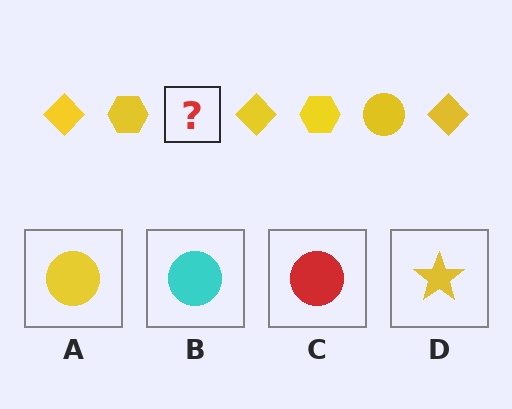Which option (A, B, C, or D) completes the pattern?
A.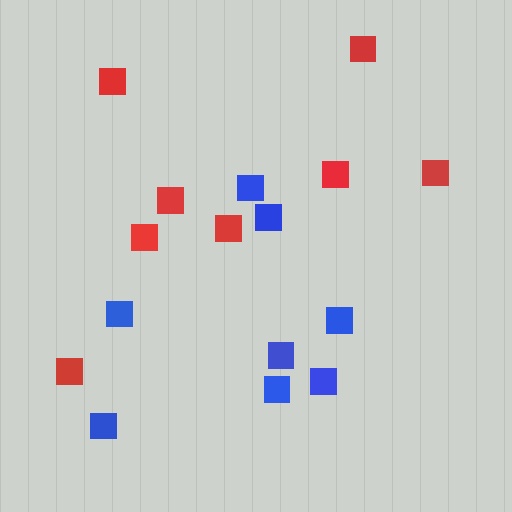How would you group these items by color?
There are 2 groups: one group of red squares (8) and one group of blue squares (8).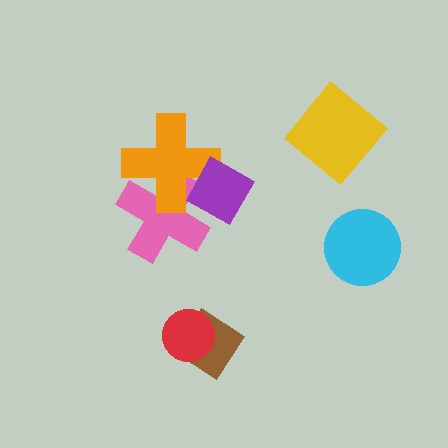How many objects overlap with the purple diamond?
2 objects overlap with the purple diamond.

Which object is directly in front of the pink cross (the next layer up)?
The orange cross is directly in front of the pink cross.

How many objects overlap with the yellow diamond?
0 objects overlap with the yellow diamond.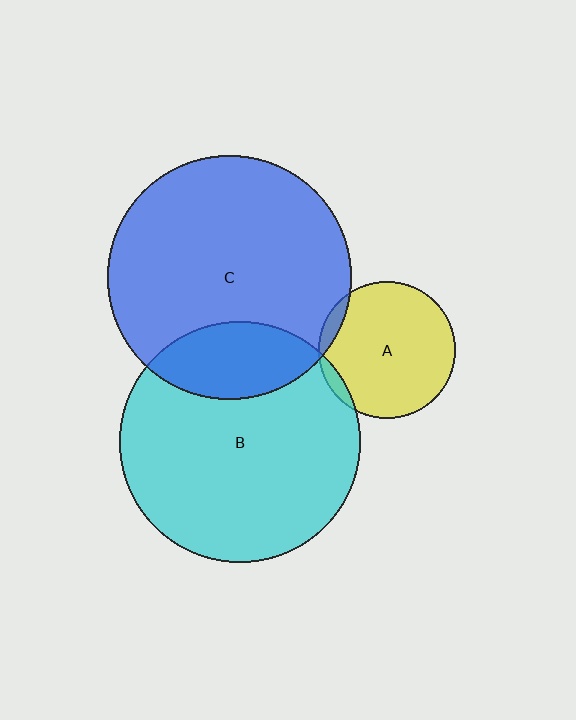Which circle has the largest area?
Circle C (blue).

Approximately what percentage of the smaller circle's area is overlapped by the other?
Approximately 5%.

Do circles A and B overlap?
Yes.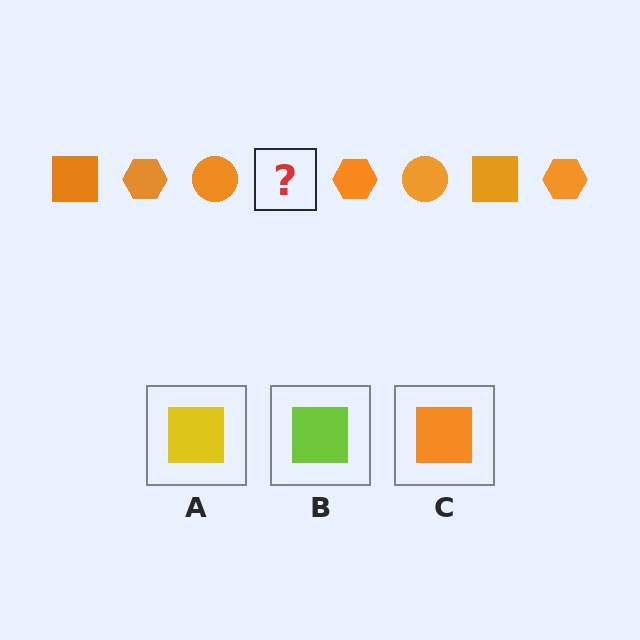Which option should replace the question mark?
Option C.